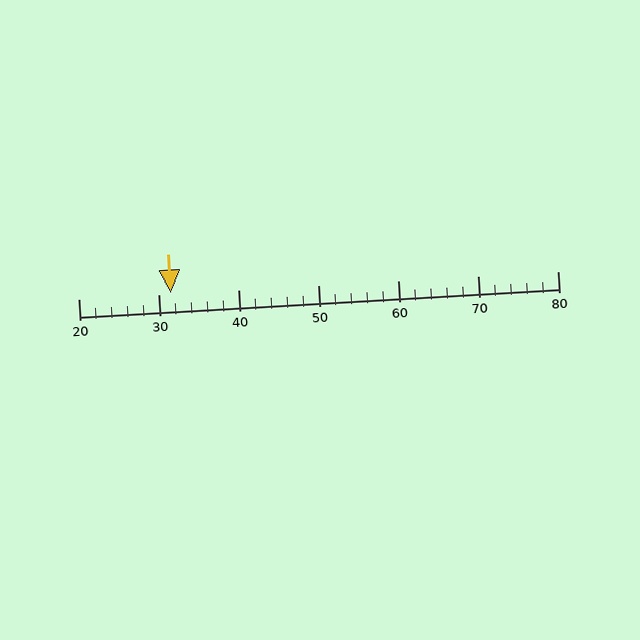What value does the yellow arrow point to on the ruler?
The yellow arrow points to approximately 32.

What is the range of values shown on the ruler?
The ruler shows values from 20 to 80.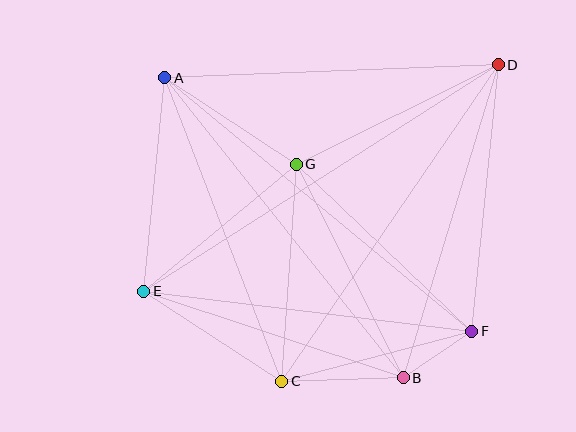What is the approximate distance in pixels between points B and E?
The distance between B and E is approximately 274 pixels.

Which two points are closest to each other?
Points B and F are closest to each other.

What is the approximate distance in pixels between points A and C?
The distance between A and C is approximately 326 pixels.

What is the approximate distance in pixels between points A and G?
The distance between A and G is approximately 158 pixels.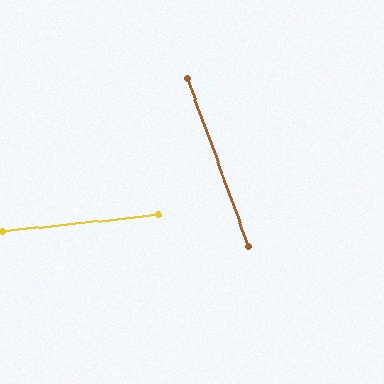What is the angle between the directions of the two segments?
Approximately 76 degrees.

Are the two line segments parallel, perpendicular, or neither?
Neither parallel nor perpendicular — they differ by about 76°.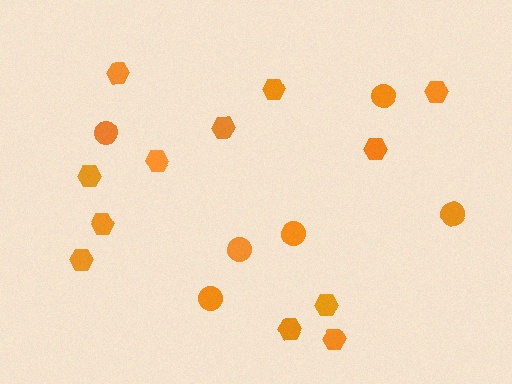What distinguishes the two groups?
There are 2 groups: one group of hexagons (12) and one group of circles (6).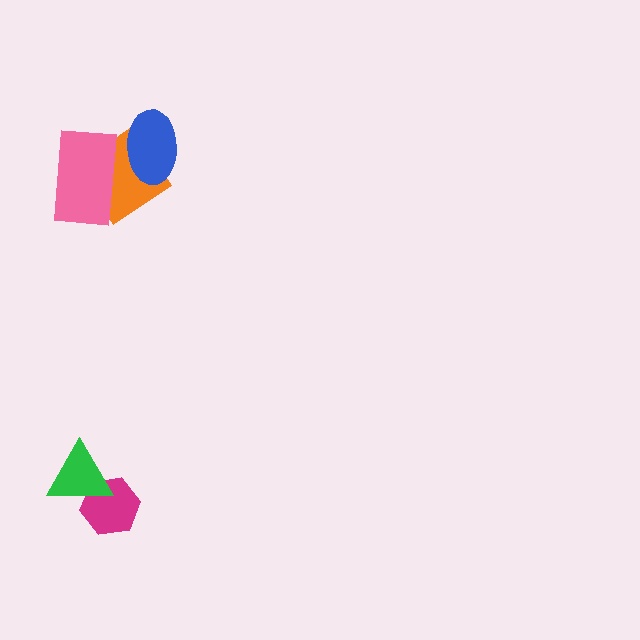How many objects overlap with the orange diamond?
2 objects overlap with the orange diamond.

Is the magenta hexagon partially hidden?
Yes, it is partially covered by another shape.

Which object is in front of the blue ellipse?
The pink rectangle is in front of the blue ellipse.